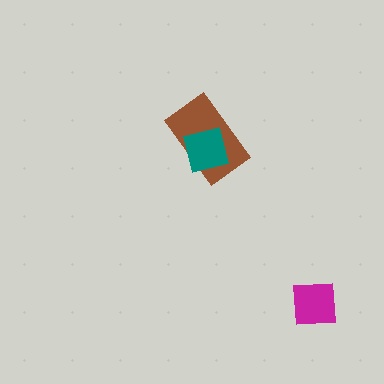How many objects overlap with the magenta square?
0 objects overlap with the magenta square.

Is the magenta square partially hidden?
No, no other shape covers it.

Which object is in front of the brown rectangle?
The teal square is in front of the brown rectangle.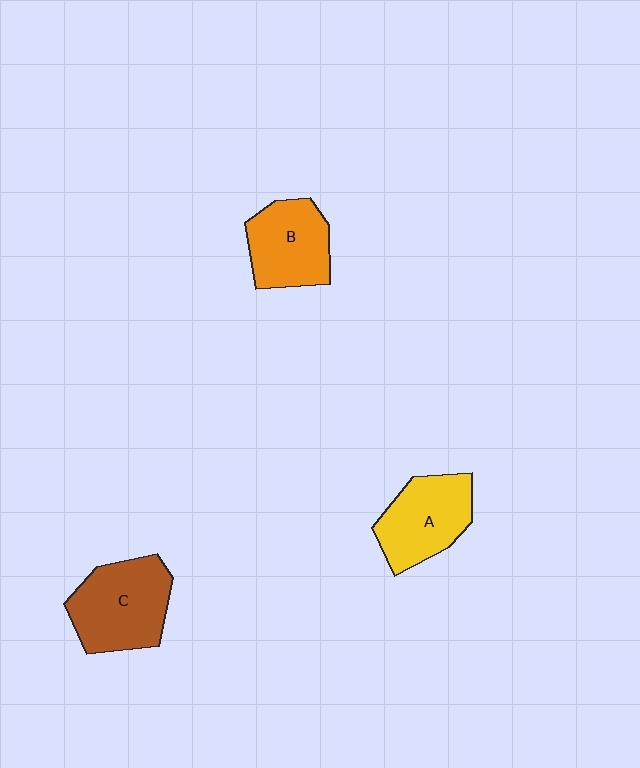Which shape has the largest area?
Shape C (brown).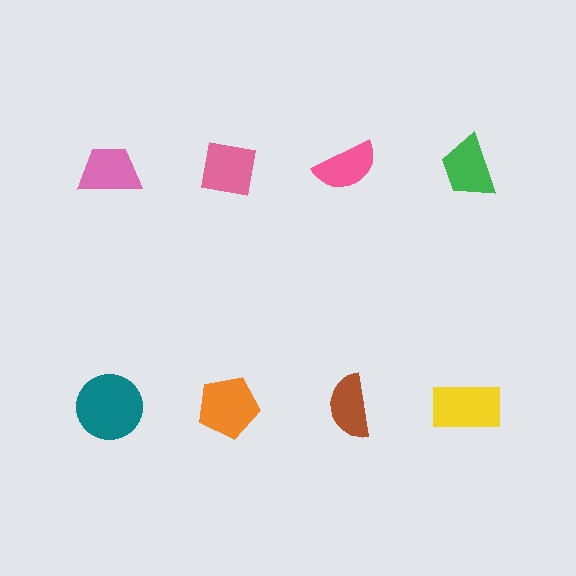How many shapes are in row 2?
4 shapes.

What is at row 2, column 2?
An orange pentagon.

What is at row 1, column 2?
A pink square.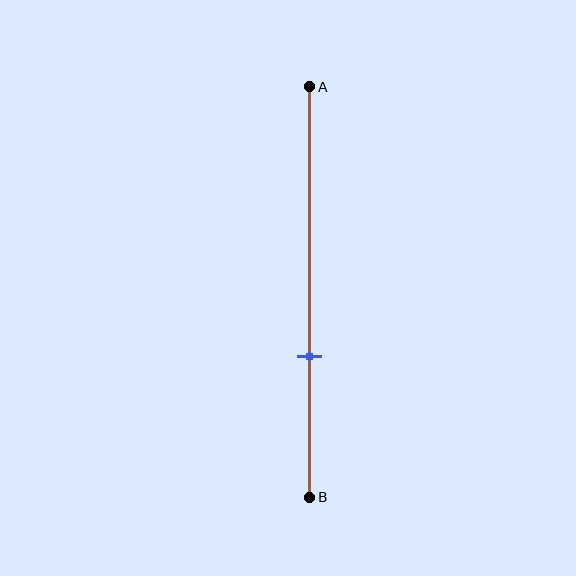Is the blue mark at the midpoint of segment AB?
No, the mark is at about 65% from A, not at the 50% midpoint.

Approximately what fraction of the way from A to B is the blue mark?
The blue mark is approximately 65% of the way from A to B.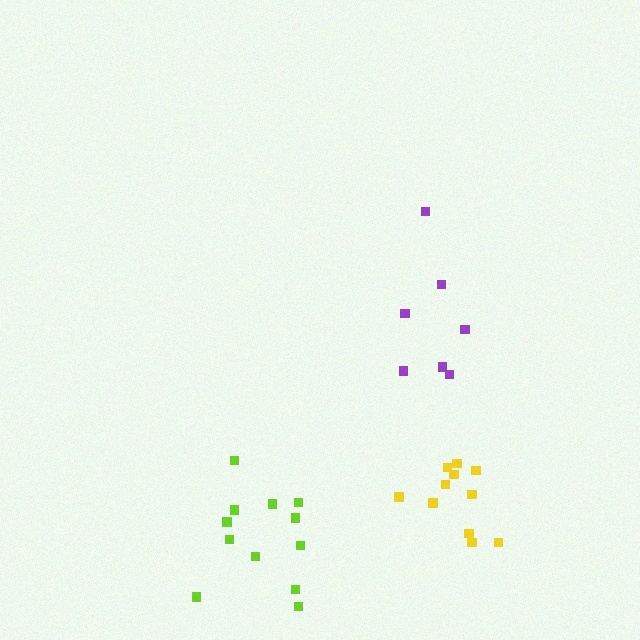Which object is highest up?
The purple cluster is topmost.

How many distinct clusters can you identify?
There are 3 distinct clusters.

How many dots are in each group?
Group 1: 7 dots, Group 2: 12 dots, Group 3: 11 dots (30 total).